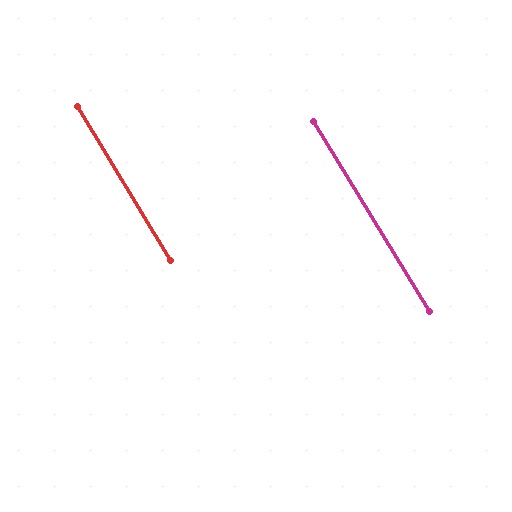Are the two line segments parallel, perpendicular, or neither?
Parallel — their directions differ by only 0.2°.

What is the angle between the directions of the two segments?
Approximately 0 degrees.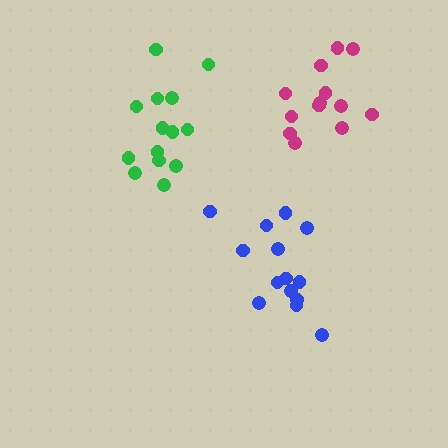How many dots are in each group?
Group 1: 14 dots, Group 2: 14 dots, Group 3: 13 dots (41 total).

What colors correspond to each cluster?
The clusters are colored: green, blue, magenta.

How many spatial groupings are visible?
There are 3 spatial groupings.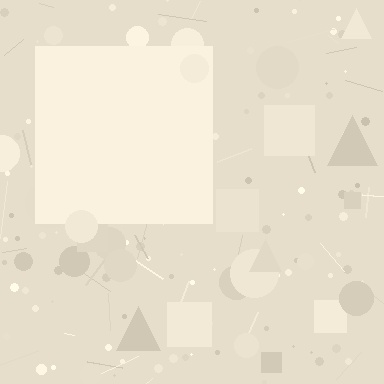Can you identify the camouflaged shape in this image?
The camouflaged shape is a square.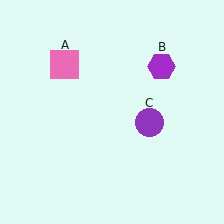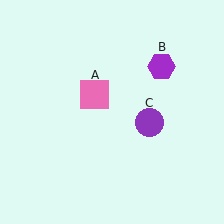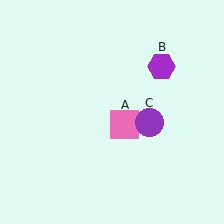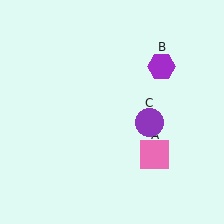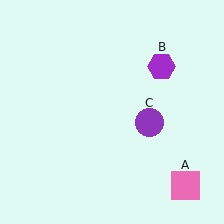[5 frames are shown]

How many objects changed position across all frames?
1 object changed position: pink square (object A).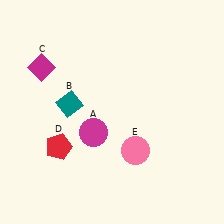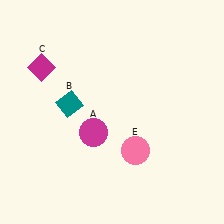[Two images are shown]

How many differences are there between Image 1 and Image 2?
There is 1 difference between the two images.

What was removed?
The red pentagon (D) was removed in Image 2.